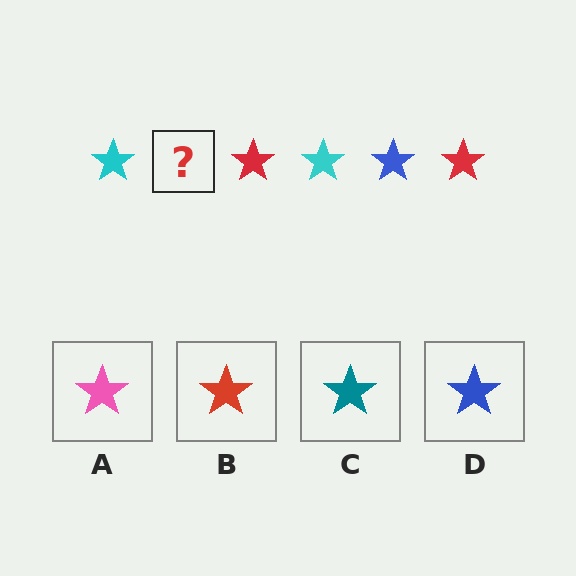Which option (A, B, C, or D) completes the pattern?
D.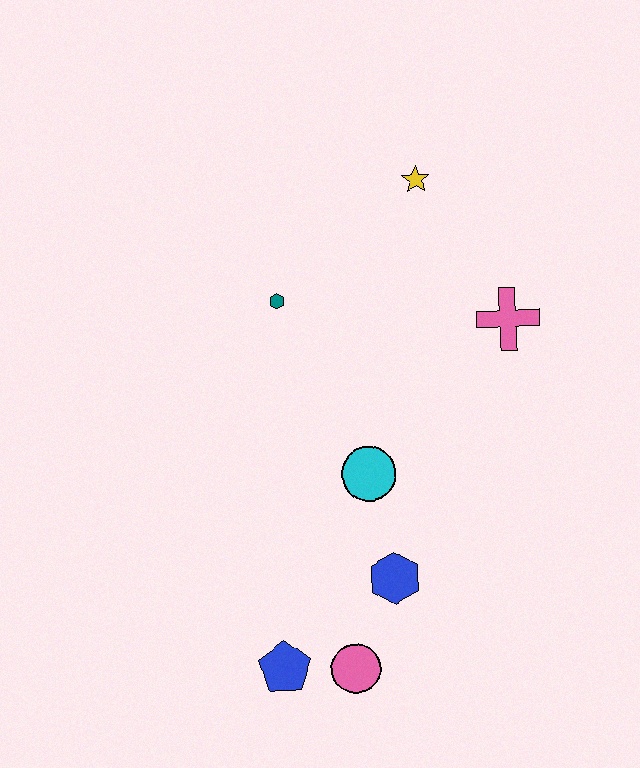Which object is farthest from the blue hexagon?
The yellow star is farthest from the blue hexagon.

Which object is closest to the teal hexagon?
The yellow star is closest to the teal hexagon.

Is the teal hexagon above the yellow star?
No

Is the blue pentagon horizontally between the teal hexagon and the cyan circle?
No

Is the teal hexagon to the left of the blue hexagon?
Yes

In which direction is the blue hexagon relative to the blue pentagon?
The blue hexagon is to the right of the blue pentagon.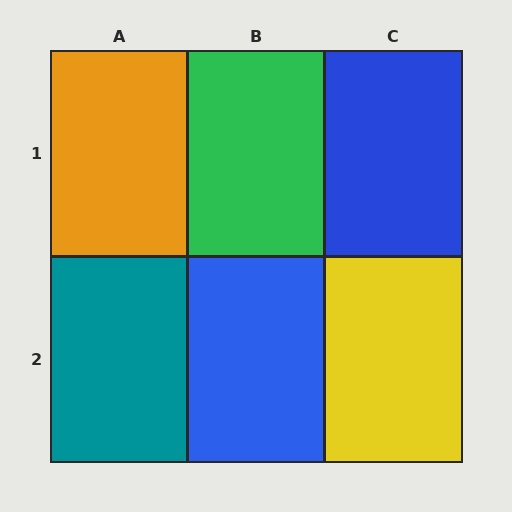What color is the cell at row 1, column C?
Blue.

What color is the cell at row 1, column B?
Green.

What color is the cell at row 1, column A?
Orange.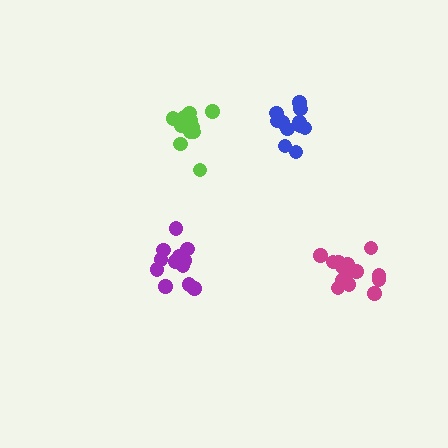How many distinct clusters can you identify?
There are 4 distinct clusters.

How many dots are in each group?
Group 1: 12 dots, Group 2: 11 dots, Group 3: 13 dots, Group 4: 17 dots (53 total).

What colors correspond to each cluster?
The clusters are colored: purple, blue, lime, magenta.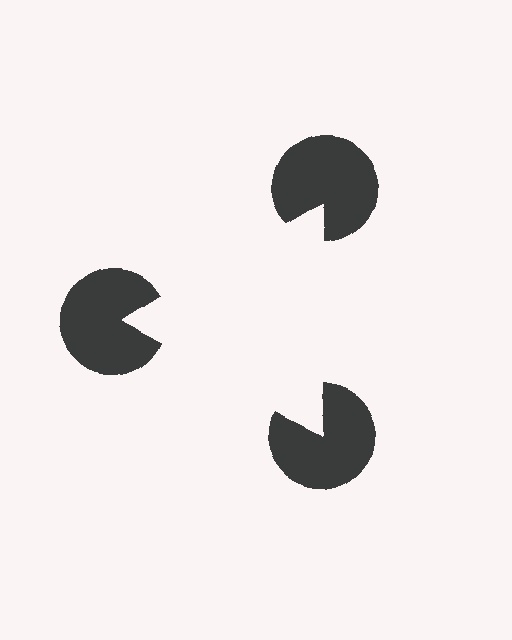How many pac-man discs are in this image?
There are 3 — one at each vertex of the illusory triangle.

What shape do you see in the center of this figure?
An illusory triangle — its edges are inferred from the aligned wedge cuts in the pac-man discs, not physically drawn.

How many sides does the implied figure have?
3 sides.